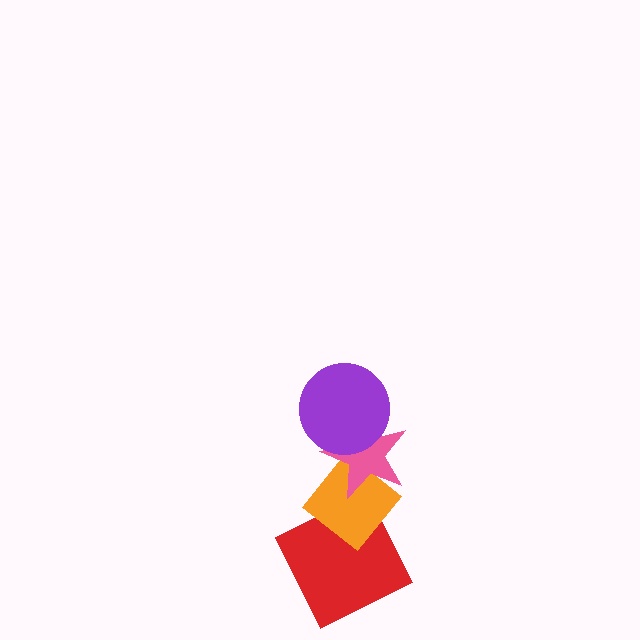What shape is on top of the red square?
The orange diamond is on top of the red square.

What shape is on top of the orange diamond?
The pink star is on top of the orange diamond.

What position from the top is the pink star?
The pink star is 2nd from the top.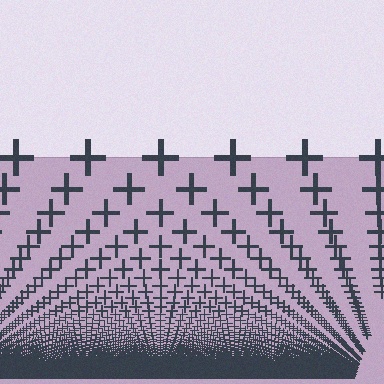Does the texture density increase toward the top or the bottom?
Density increases toward the bottom.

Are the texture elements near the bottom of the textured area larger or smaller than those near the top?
Smaller. The gradient is inverted — elements near the bottom are smaller and denser.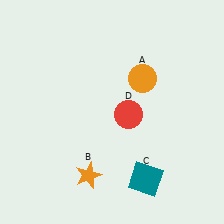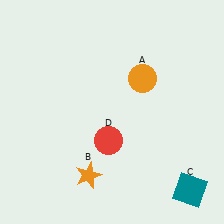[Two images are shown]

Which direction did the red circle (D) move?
The red circle (D) moved down.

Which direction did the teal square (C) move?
The teal square (C) moved right.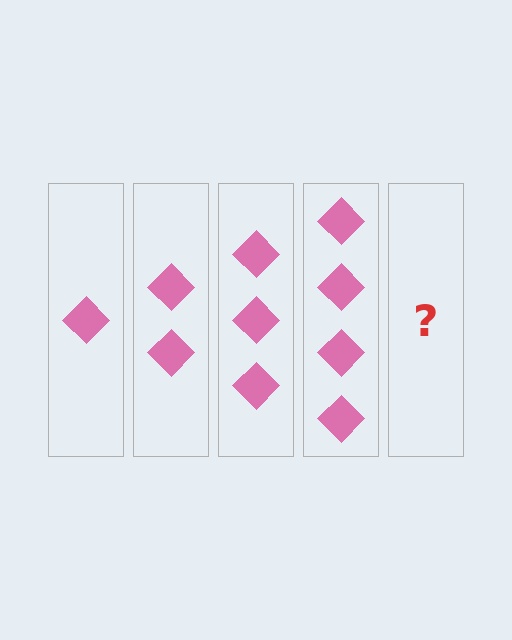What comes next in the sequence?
The next element should be 5 diamonds.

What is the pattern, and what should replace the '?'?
The pattern is that each step adds one more diamond. The '?' should be 5 diamonds.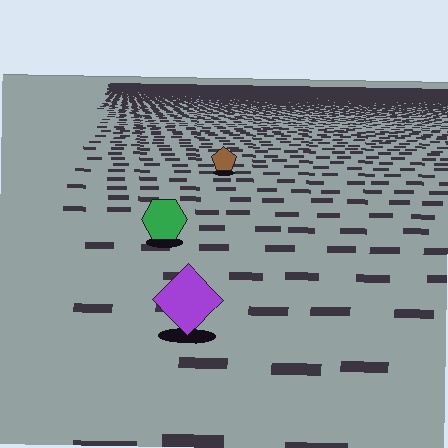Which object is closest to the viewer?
The purple diamond is closest. The texture marks near it are larger and more spread out.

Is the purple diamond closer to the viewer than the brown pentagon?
Yes. The purple diamond is closer — you can tell from the texture gradient: the ground texture is coarser near it.